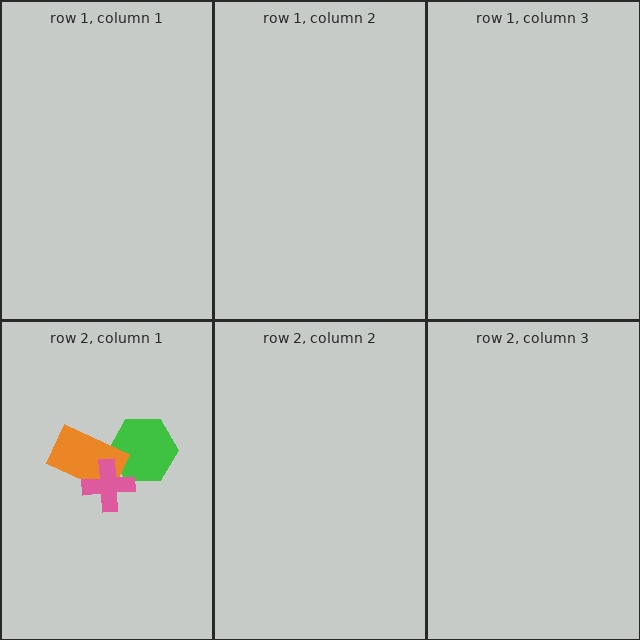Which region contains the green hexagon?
The row 2, column 1 region.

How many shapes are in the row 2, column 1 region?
3.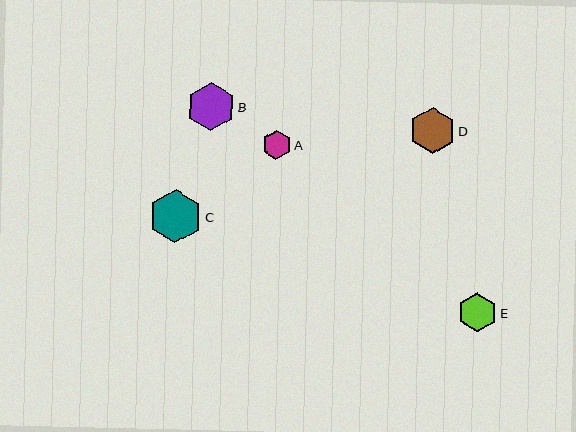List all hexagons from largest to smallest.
From largest to smallest: C, B, D, E, A.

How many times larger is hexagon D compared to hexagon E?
Hexagon D is approximately 1.2 times the size of hexagon E.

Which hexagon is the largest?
Hexagon C is the largest with a size of approximately 54 pixels.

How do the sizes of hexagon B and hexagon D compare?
Hexagon B and hexagon D are approximately the same size.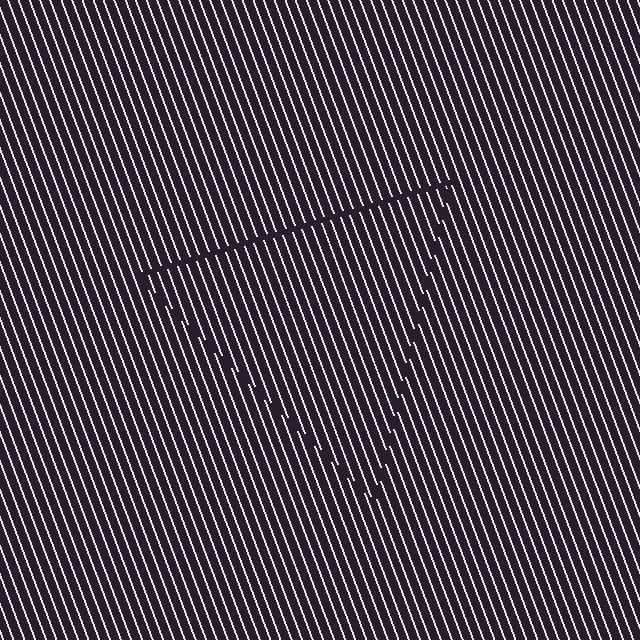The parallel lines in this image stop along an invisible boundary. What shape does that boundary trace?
An illusory triangle. The interior of the shape contains the same grating, shifted by half a period — the contour is defined by the phase discontinuity where line-ends from the inner and outer gratings abut.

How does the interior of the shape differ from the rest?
The interior of the shape contains the same grating, shifted by half a period — the contour is defined by the phase discontinuity where line-ends from the inner and outer gratings abut.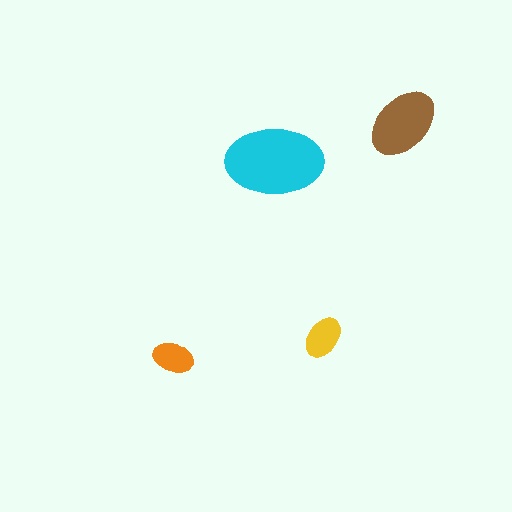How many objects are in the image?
There are 4 objects in the image.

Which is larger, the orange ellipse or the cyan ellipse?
The cyan one.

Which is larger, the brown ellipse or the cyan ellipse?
The cyan one.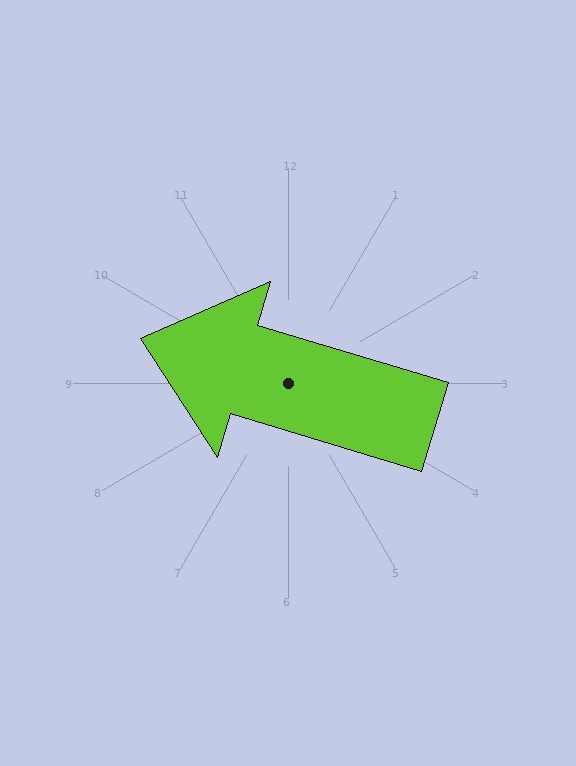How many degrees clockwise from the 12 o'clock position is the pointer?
Approximately 287 degrees.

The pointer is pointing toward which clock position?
Roughly 10 o'clock.